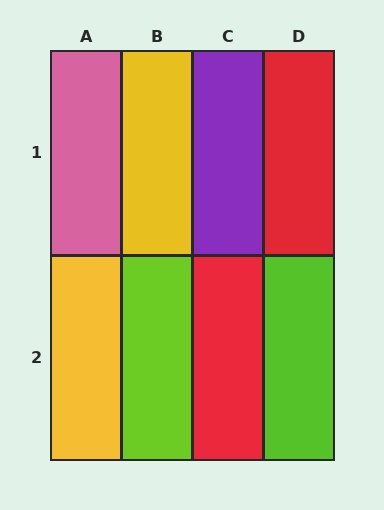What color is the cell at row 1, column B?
Yellow.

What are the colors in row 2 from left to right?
Yellow, lime, red, lime.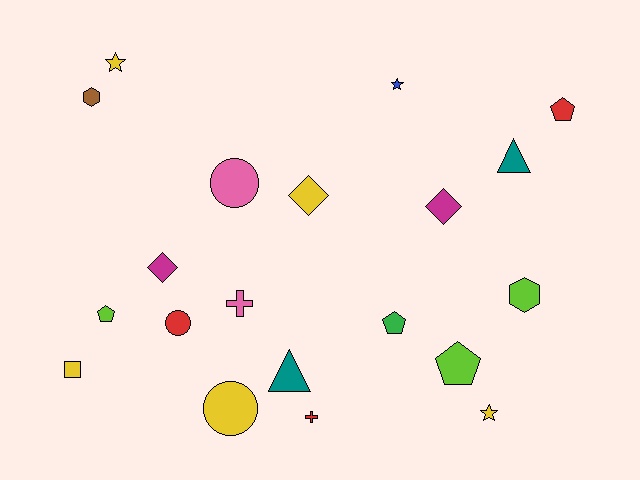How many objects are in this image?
There are 20 objects.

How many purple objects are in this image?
There are no purple objects.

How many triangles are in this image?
There are 2 triangles.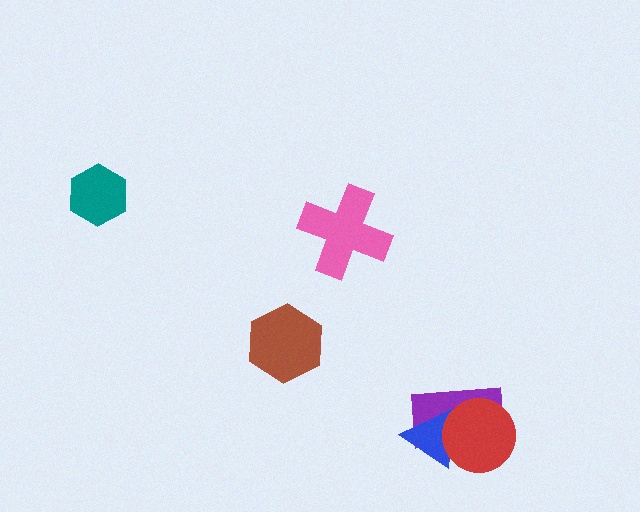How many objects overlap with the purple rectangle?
2 objects overlap with the purple rectangle.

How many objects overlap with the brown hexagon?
0 objects overlap with the brown hexagon.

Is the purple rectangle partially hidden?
Yes, it is partially covered by another shape.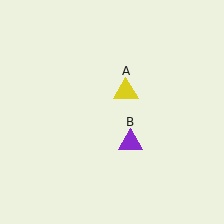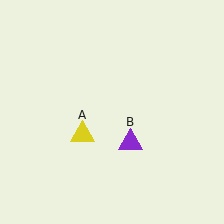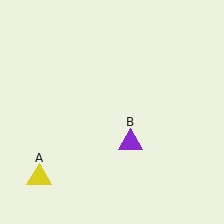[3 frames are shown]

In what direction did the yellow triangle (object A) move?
The yellow triangle (object A) moved down and to the left.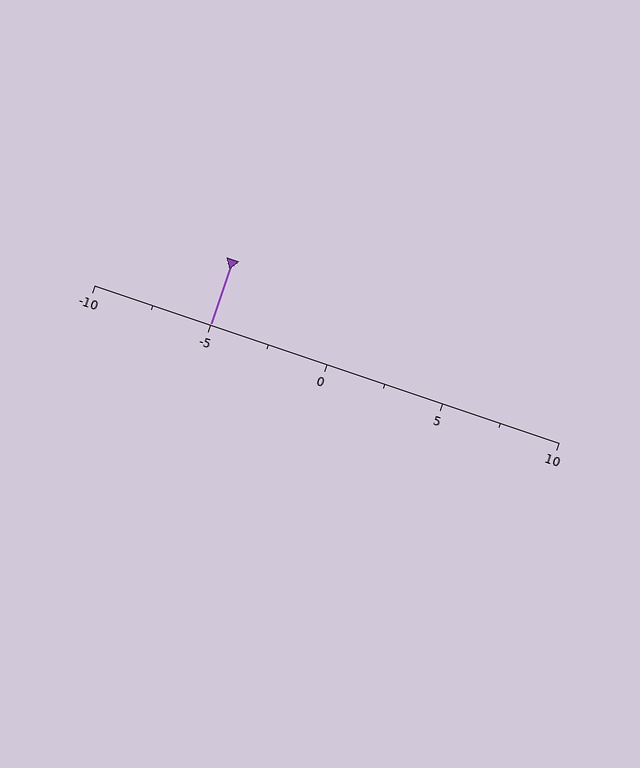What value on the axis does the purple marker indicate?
The marker indicates approximately -5.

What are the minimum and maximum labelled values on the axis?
The axis runs from -10 to 10.